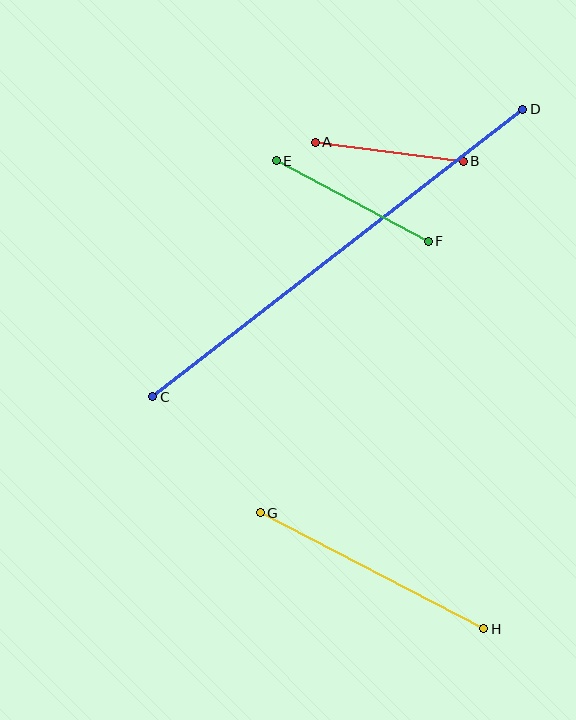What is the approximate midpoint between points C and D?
The midpoint is at approximately (338, 253) pixels.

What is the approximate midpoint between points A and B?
The midpoint is at approximately (389, 152) pixels.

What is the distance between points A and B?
The distance is approximately 149 pixels.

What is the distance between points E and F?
The distance is approximately 172 pixels.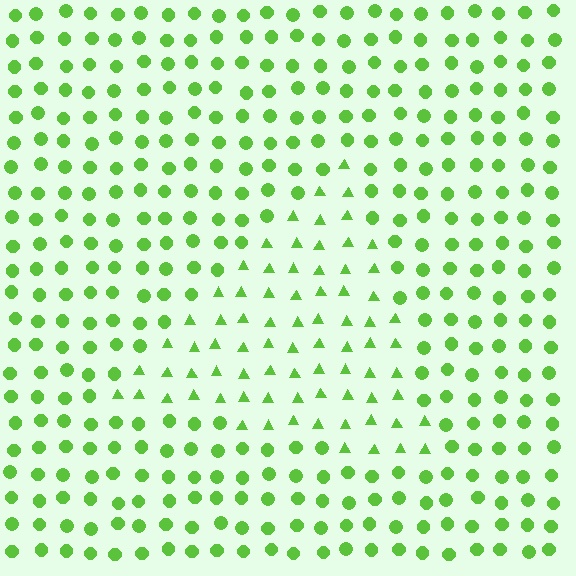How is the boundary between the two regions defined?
The boundary is defined by a change in element shape: triangles inside vs. circles outside. All elements share the same color and spacing.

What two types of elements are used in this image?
The image uses triangles inside the triangle region and circles outside it.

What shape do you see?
I see a triangle.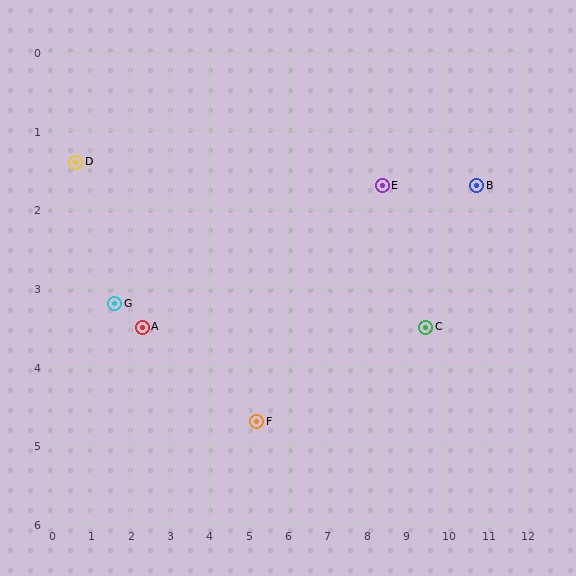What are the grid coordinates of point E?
Point E is at approximately (8.4, 1.7).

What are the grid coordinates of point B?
Point B is at approximately (10.8, 1.7).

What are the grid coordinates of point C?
Point C is at approximately (9.5, 3.5).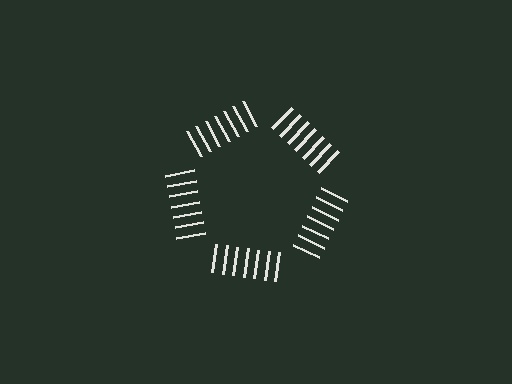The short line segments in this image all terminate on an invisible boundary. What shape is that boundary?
An illusory pentagon — the line segments terminate on its edges but no continuous stroke is drawn.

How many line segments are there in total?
35 — 7 along each of the 5 edges.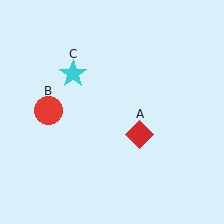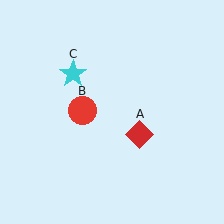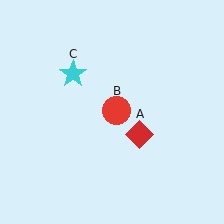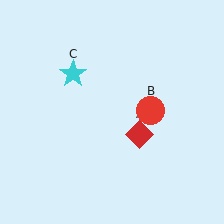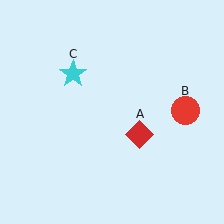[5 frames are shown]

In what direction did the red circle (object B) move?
The red circle (object B) moved right.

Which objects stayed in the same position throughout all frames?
Red diamond (object A) and cyan star (object C) remained stationary.